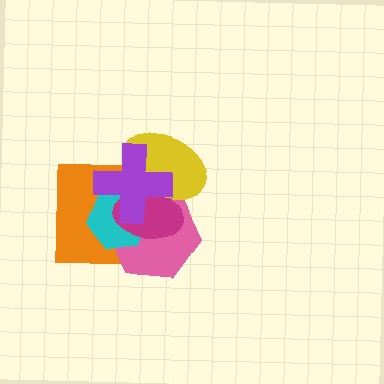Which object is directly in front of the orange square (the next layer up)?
The pink hexagon is directly in front of the orange square.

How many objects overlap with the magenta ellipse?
5 objects overlap with the magenta ellipse.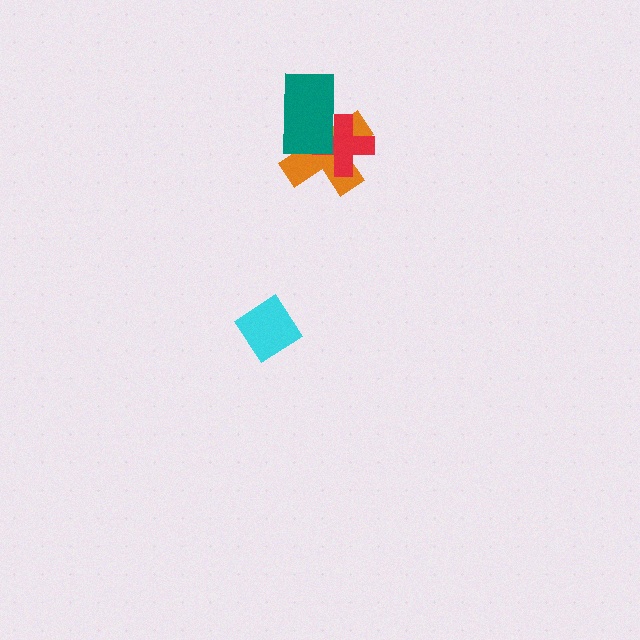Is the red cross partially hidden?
Yes, it is partially covered by another shape.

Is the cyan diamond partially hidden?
No, no other shape covers it.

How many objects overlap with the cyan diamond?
0 objects overlap with the cyan diamond.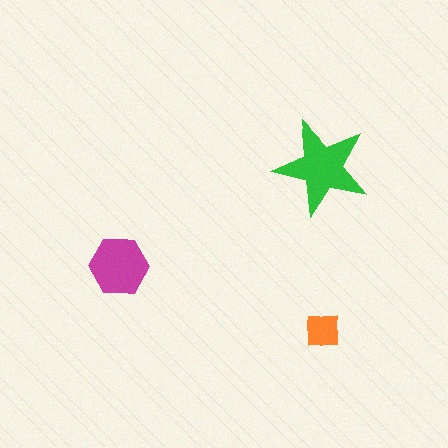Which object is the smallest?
The orange square.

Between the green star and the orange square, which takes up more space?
The green star.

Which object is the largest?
The green star.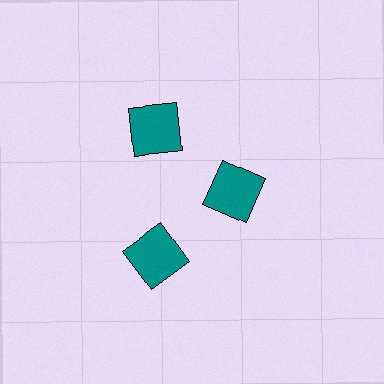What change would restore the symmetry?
The symmetry would be restored by moving it outward, back onto the ring so that all 3 squares sit at equal angles and equal distance from the center.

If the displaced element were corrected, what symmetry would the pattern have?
It would have 3-fold rotational symmetry — the pattern would map onto itself every 120 degrees.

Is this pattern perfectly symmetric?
No. The 3 teal squares are arranged in a ring, but one element near the 3 o'clock position is pulled inward toward the center, breaking the 3-fold rotational symmetry.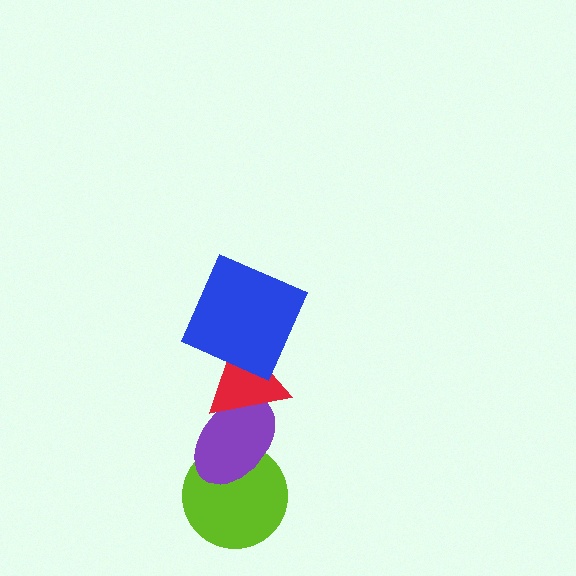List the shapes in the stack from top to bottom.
From top to bottom: the blue square, the red triangle, the purple ellipse, the lime circle.